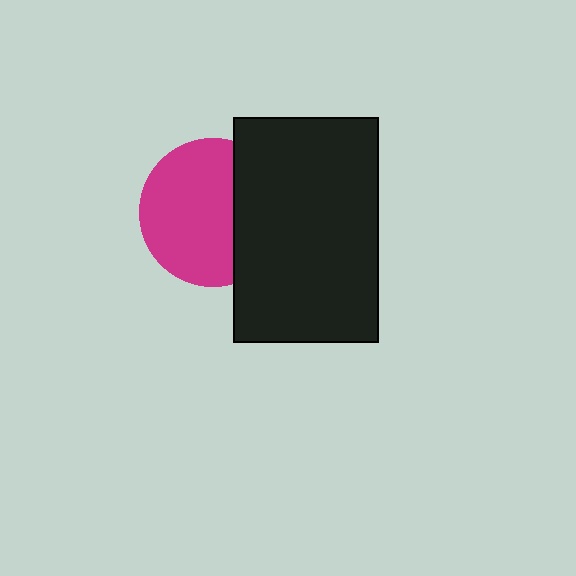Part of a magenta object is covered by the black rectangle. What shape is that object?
It is a circle.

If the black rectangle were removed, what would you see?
You would see the complete magenta circle.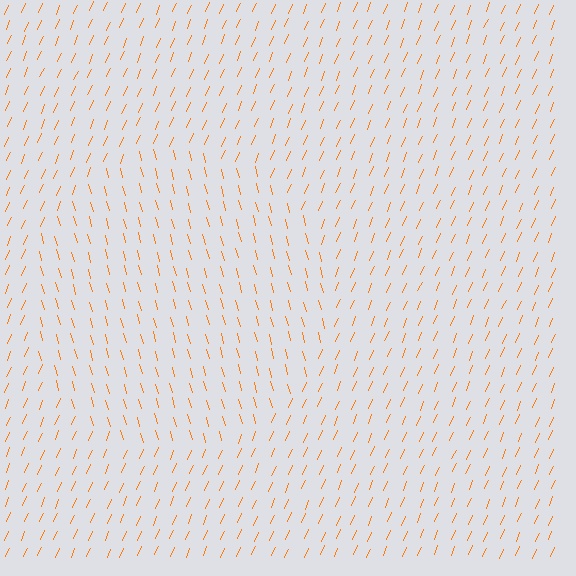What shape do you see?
I see a circle.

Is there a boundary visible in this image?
Yes, there is a texture boundary formed by a change in line orientation.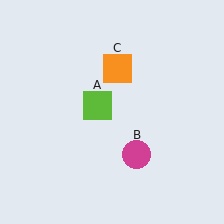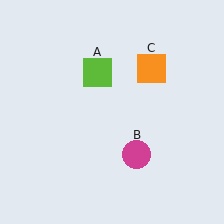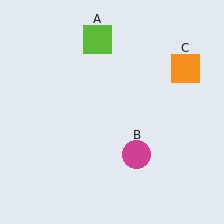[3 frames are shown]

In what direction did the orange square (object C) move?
The orange square (object C) moved right.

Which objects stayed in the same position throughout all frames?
Magenta circle (object B) remained stationary.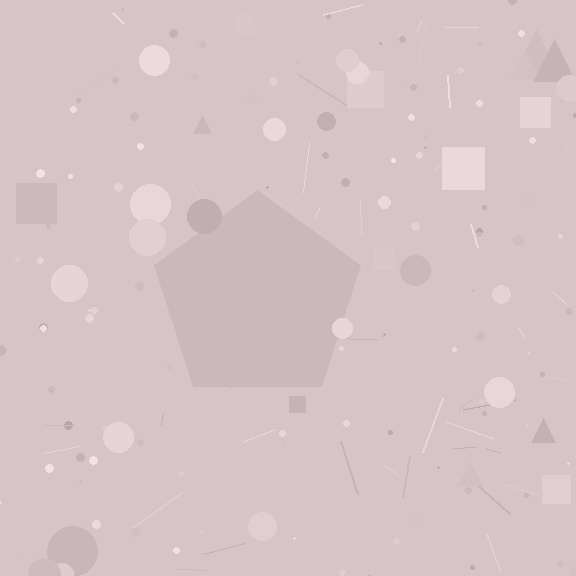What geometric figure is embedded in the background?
A pentagon is embedded in the background.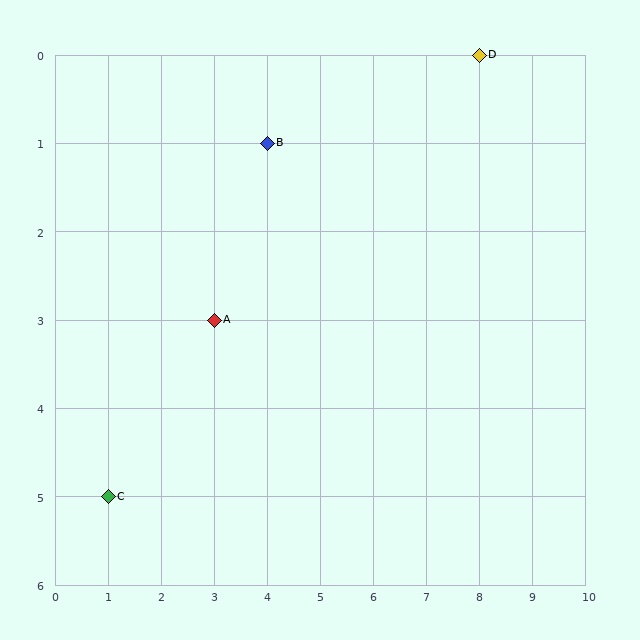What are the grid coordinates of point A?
Point A is at grid coordinates (3, 3).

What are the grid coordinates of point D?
Point D is at grid coordinates (8, 0).